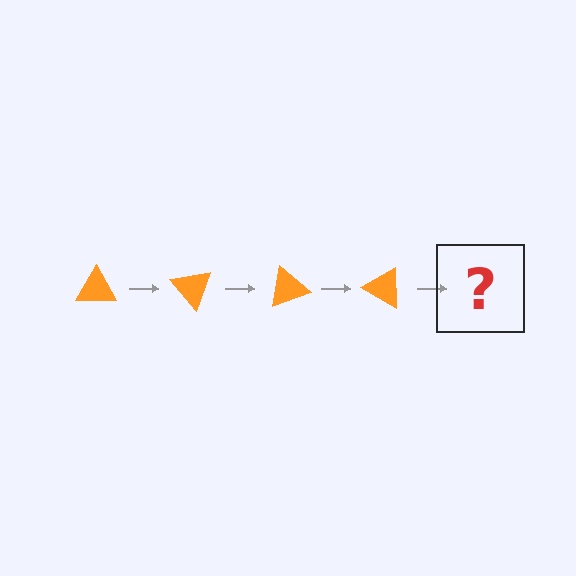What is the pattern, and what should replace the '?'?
The pattern is that the triangle rotates 50 degrees each step. The '?' should be an orange triangle rotated 200 degrees.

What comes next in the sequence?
The next element should be an orange triangle rotated 200 degrees.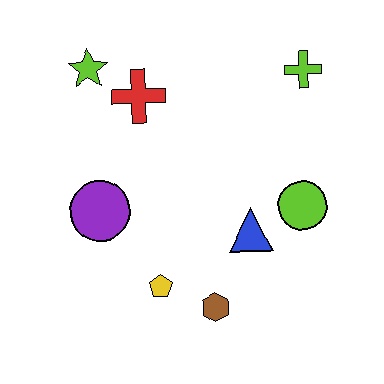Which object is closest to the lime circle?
The blue triangle is closest to the lime circle.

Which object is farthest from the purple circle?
The lime cross is farthest from the purple circle.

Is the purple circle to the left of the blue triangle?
Yes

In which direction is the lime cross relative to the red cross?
The lime cross is to the right of the red cross.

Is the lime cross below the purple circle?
No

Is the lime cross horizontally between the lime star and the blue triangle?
No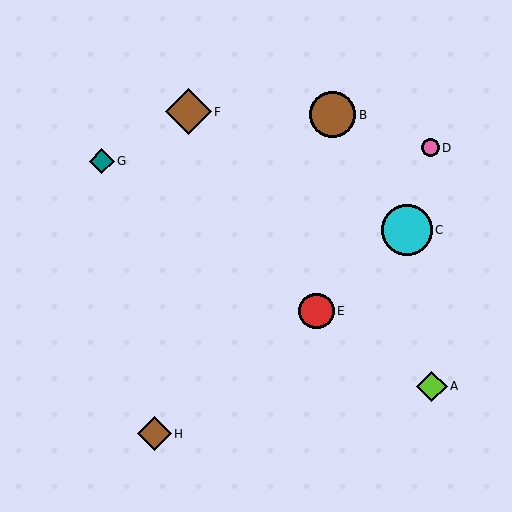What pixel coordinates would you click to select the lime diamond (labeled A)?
Click at (432, 387) to select the lime diamond A.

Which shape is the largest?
The cyan circle (labeled C) is the largest.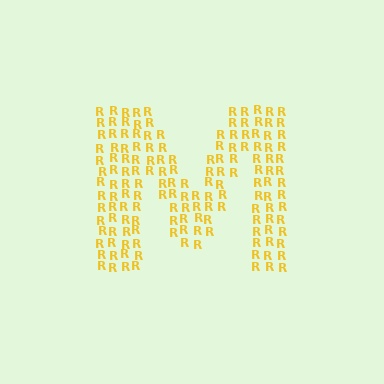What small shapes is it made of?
It is made of small letter R's.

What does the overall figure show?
The overall figure shows the letter M.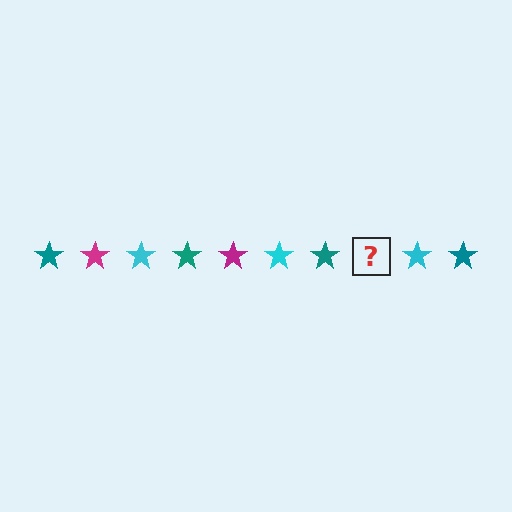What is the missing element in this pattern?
The missing element is a magenta star.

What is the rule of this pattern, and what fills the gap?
The rule is that the pattern cycles through teal, magenta, cyan stars. The gap should be filled with a magenta star.